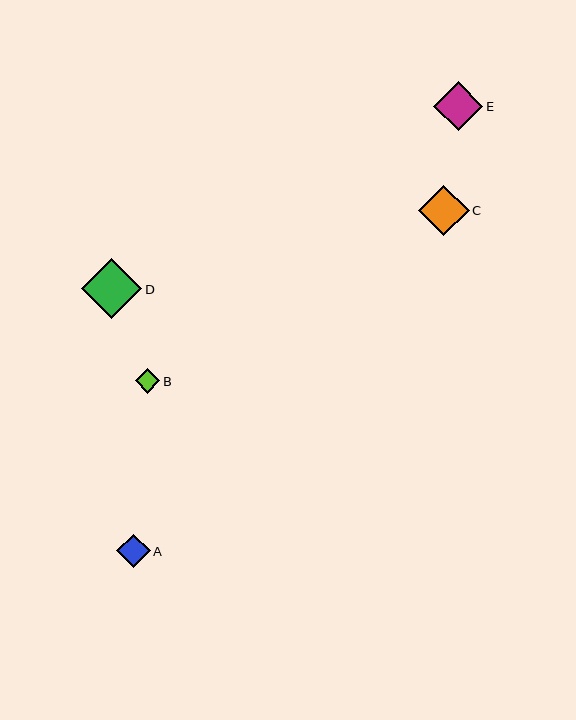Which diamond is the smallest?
Diamond B is the smallest with a size of approximately 25 pixels.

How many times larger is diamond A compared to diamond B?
Diamond A is approximately 1.4 times the size of diamond B.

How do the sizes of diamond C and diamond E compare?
Diamond C and diamond E are approximately the same size.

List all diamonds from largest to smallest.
From largest to smallest: D, C, E, A, B.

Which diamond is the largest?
Diamond D is the largest with a size of approximately 60 pixels.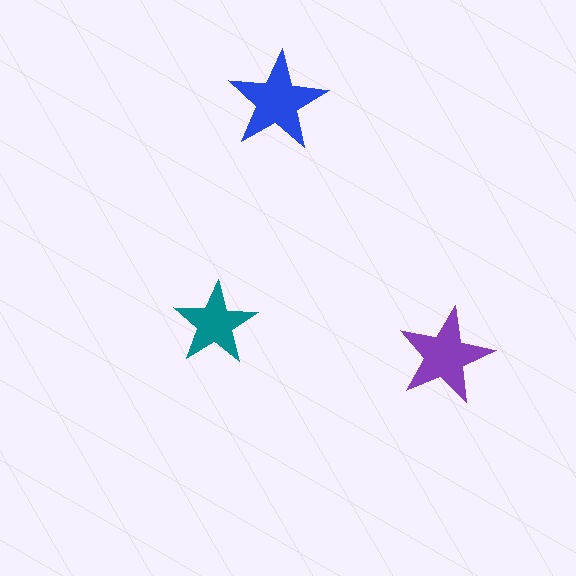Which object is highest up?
The blue star is topmost.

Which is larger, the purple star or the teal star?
The purple one.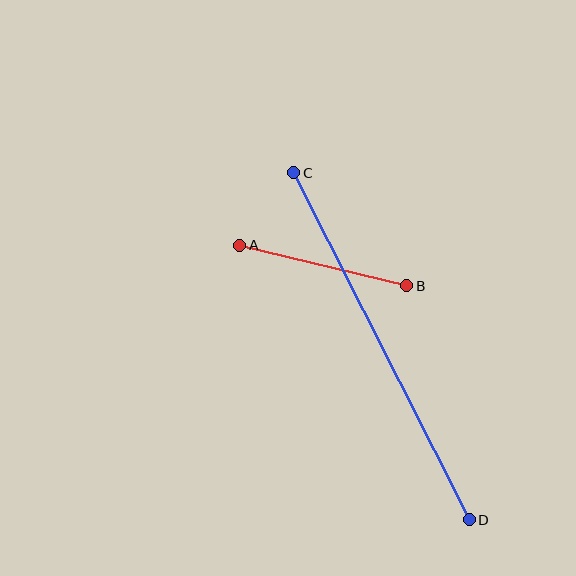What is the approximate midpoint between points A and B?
The midpoint is at approximately (323, 266) pixels.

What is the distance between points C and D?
The distance is approximately 389 pixels.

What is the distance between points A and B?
The distance is approximately 172 pixels.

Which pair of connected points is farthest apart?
Points C and D are farthest apart.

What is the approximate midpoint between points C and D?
The midpoint is at approximately (382, 346) pixels.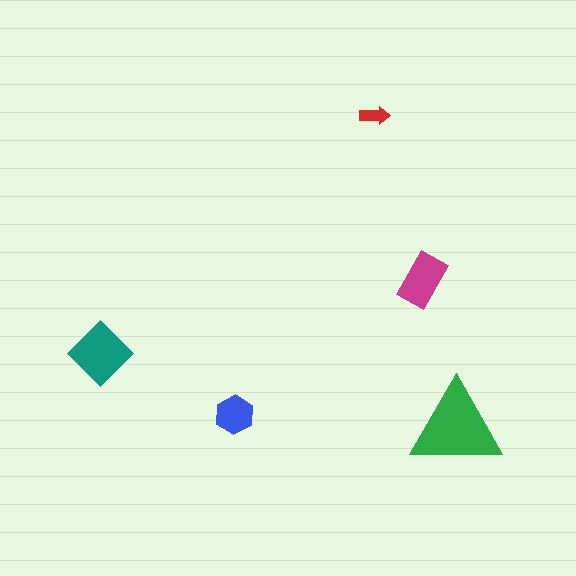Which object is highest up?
The red arrow is topmost.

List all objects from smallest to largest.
The red arrow, the blue hexagon, the magenta rectangle, the teal diamond, the green triangle.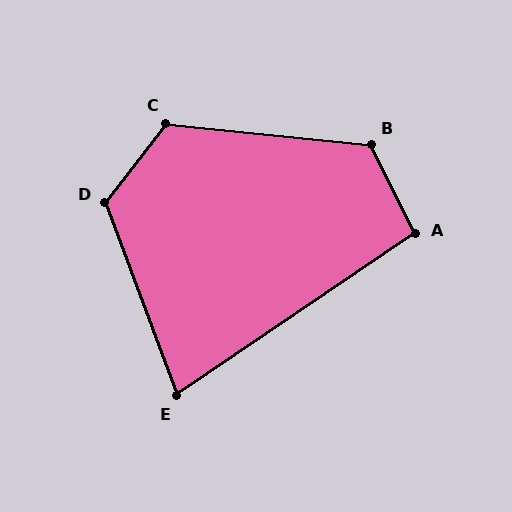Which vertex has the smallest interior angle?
E, at approximately 76 degrees.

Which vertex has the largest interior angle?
D, at approximately 122 degrees.